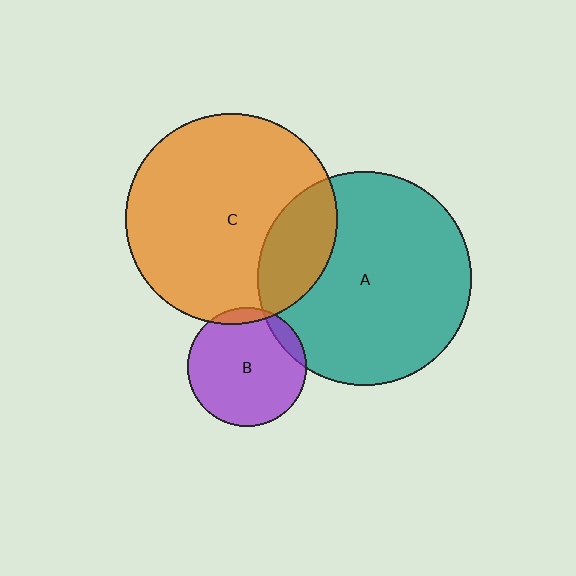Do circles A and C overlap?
Yes.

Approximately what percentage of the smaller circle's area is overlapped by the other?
Approximately 20%.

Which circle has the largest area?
Circle A (teal).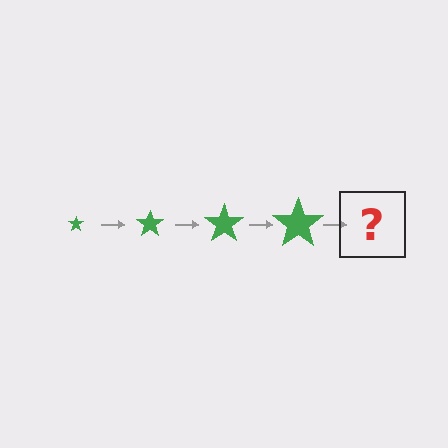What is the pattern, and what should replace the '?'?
The pattern is that the star gets progressively larger each step. The '?' should be a green star, larger than the previous one.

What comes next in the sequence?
The next element should be a green star, larger than the previous one.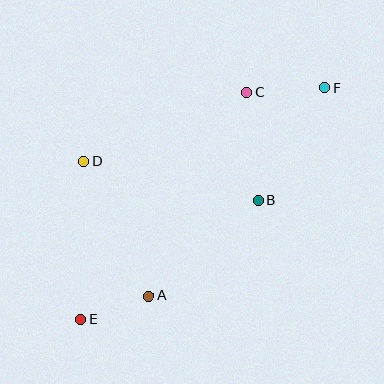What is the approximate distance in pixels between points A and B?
The distance between A and B is approximately 145 pixels.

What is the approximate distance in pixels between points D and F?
The distance between D and F is approximately 252 pixels.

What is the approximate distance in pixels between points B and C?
The distance between B and C is approximately 108 pixels.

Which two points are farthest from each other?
Points E and F are farthest from each other.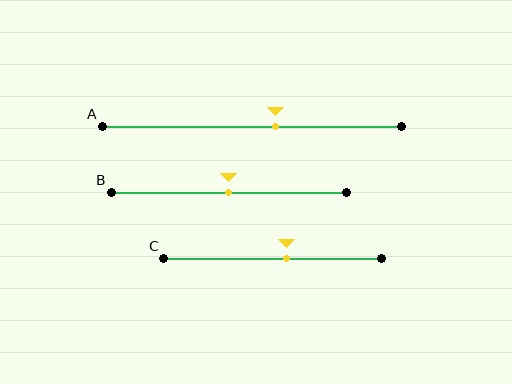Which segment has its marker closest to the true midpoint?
Segment B has its marker closest to the true midpoint.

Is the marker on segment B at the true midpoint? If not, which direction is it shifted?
Yes, the marker on segment B is at the true midpoint.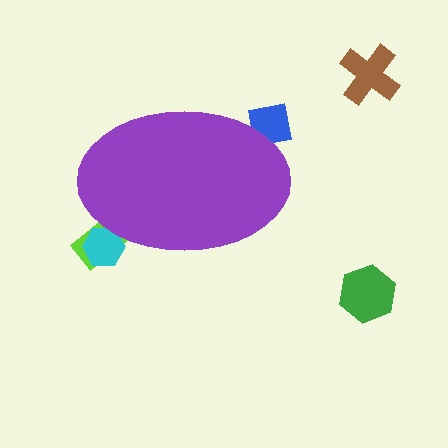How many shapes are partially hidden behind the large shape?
3 shapes are partially hidden.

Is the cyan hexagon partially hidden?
Yes, the cyan hexagon is partially hidden behind the purple ellipse.